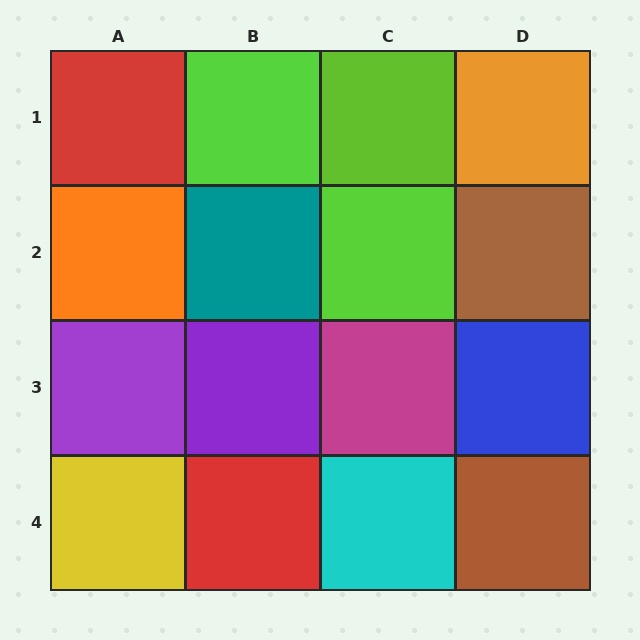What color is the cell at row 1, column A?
Red.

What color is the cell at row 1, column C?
Lime.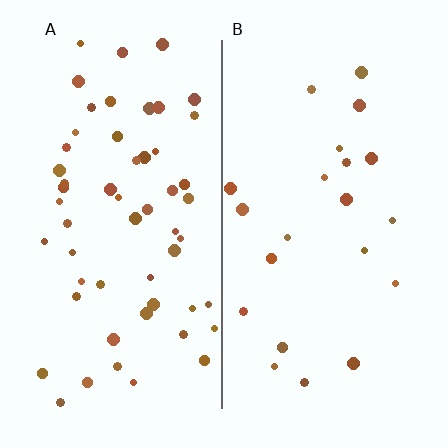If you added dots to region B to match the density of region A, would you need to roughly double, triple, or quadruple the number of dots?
Approximately triple.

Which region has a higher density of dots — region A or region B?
A (the left).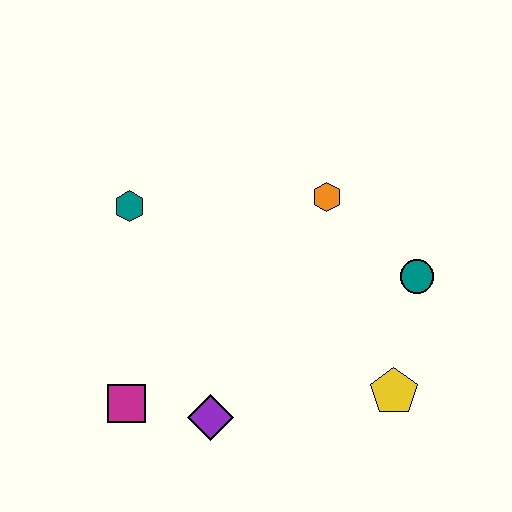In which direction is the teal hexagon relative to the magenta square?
The teal hexagon is above the magenta square.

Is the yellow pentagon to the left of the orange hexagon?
No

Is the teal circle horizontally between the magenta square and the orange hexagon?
No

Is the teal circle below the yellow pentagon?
No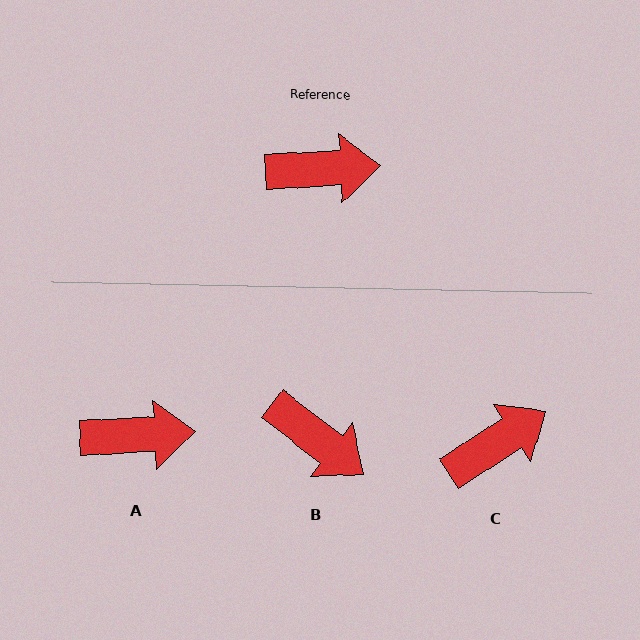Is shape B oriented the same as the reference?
No, it is off by about 41 degrees.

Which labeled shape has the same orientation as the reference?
A.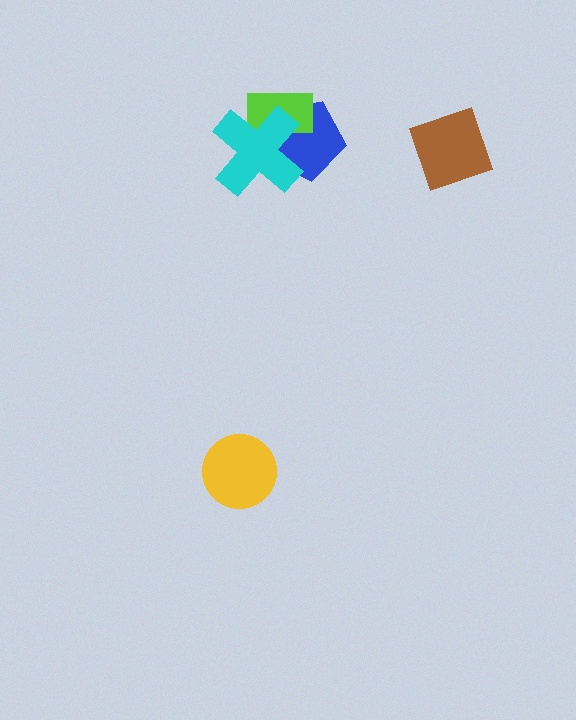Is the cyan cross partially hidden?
No, no other shape covers it.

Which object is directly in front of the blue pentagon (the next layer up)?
The lime rectangle is directly in front of the blue pentagon.